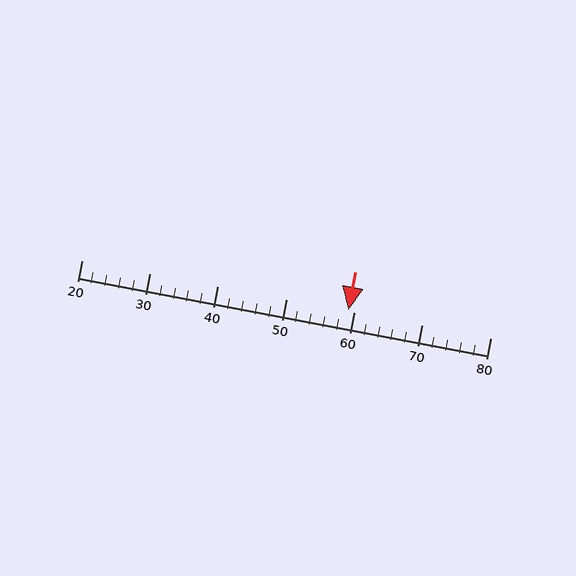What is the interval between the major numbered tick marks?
The major tick marks are spaced 10 units apart.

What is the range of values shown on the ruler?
The ruler shows values from 20 to 80.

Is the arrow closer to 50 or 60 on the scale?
The arrow is closer to 60.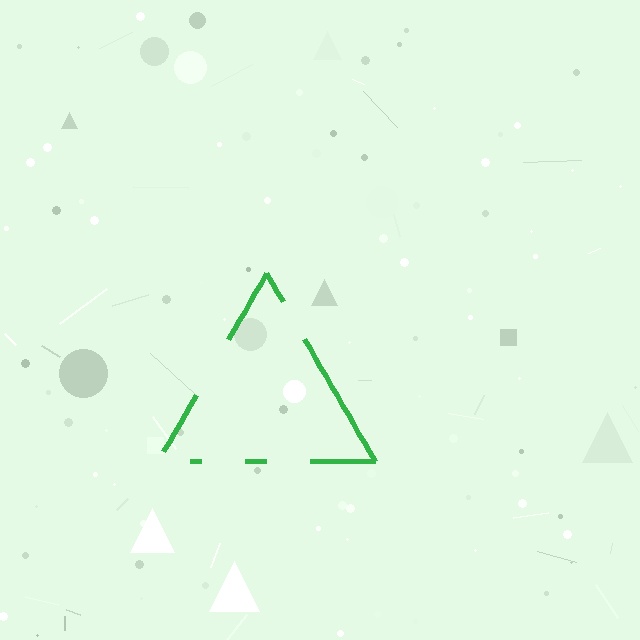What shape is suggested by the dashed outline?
The dashed outline suggests a triangle.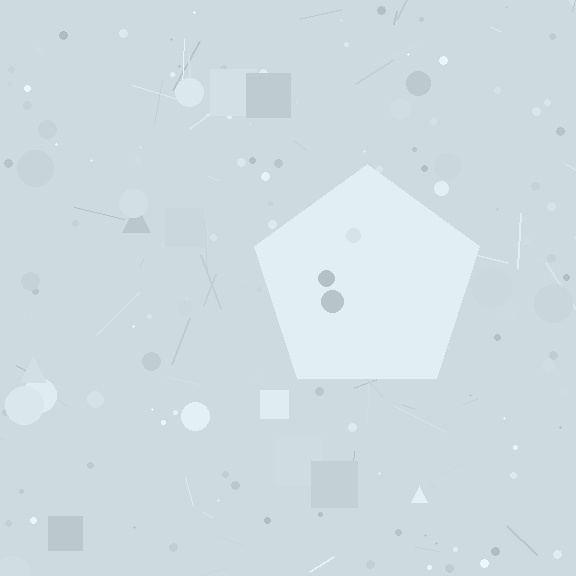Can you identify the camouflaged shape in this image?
The camouflaged shape is a pentagon.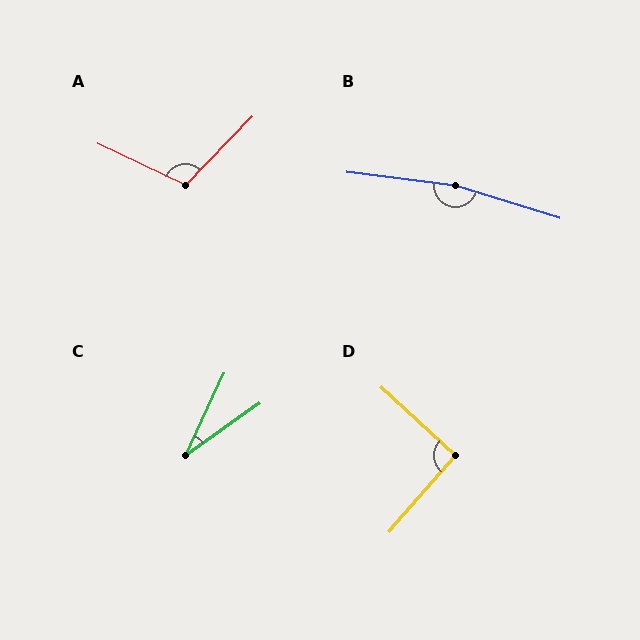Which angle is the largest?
B, at approximately 170 degrees.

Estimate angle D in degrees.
Approximately 92 degrees.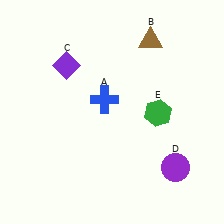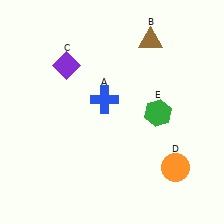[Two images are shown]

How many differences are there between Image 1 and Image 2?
There is 1 difference between the two images.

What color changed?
The circle (D) changed from purple in Image 1 to orange in Image 2.